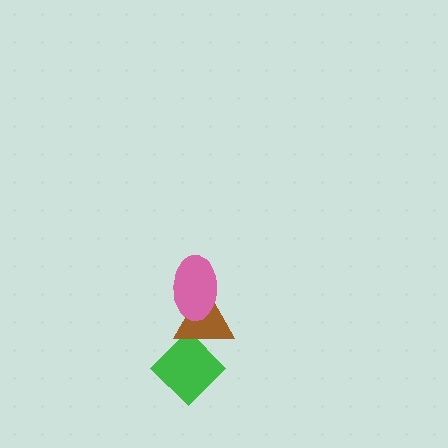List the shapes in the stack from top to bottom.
From top to bottom: the pink ellipse, the brown triangle, the green diamond.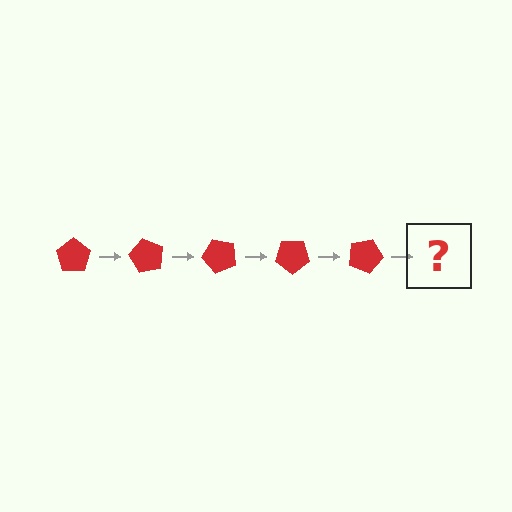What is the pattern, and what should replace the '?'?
The pattern is that the pentagon rotates 60 degrees each step. The '?' should be a red pentagon rotated 300 degrees.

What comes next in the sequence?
The next element should be a red pentagon rotated 300 degrees.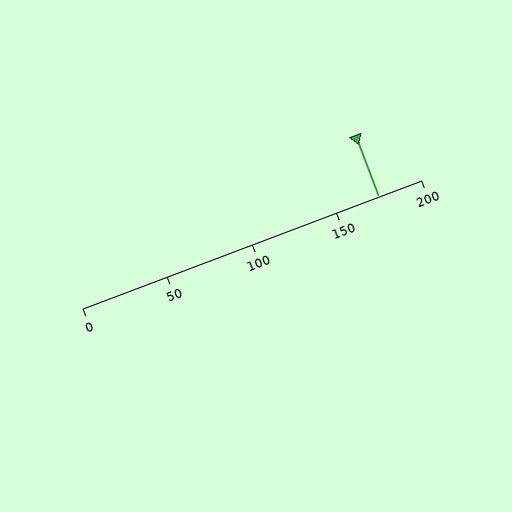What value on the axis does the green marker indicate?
The marker indicates approximately 175.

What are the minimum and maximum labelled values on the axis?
The axis runs from 0 to 200.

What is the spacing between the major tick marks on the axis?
The major ticks are spaced 50 apart.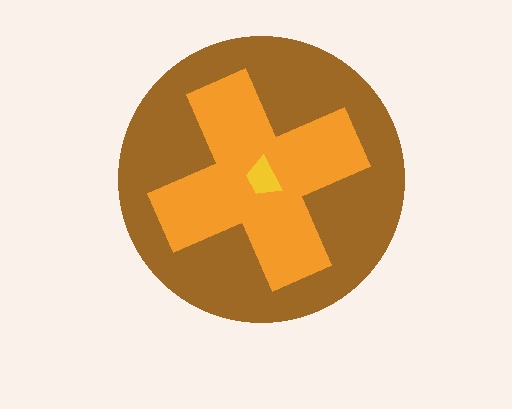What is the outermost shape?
The brown circle.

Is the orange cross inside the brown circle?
Yes.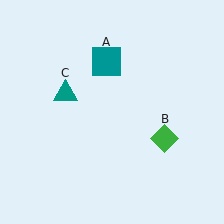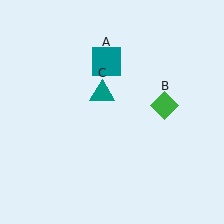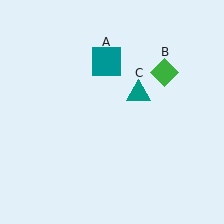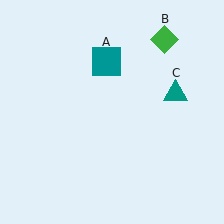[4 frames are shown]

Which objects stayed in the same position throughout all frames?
Teal square (object A) remained stationary.